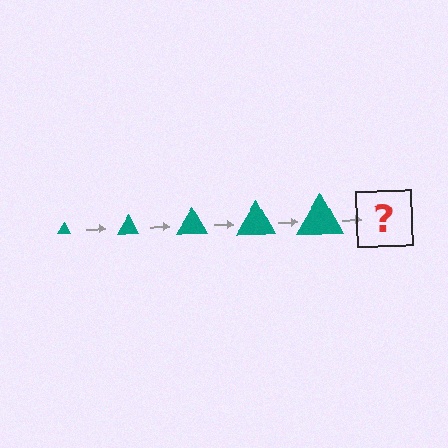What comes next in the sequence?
The next element should be a teal triangle, larger than the previous one.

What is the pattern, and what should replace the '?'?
The pattern is that the triangle gets progressively larger each step. The '?' should be a teal triangle, larger than the previous one.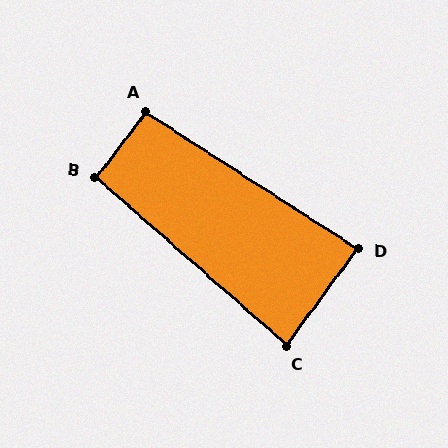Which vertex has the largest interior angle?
A, at approximately 95 degrees.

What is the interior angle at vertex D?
Approximately 86 degrees (approximately right).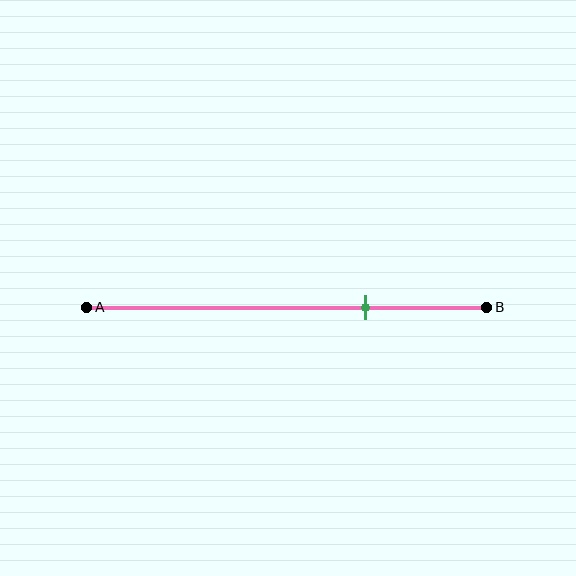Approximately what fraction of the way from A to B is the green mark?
The green mark is approximately 70% of the way from A to B.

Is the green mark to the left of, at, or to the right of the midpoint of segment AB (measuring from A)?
The green mark is to the right of the midpoint of segment AB.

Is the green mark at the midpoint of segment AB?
No, the mark is at about 70% from A, not at the 50% midpoint.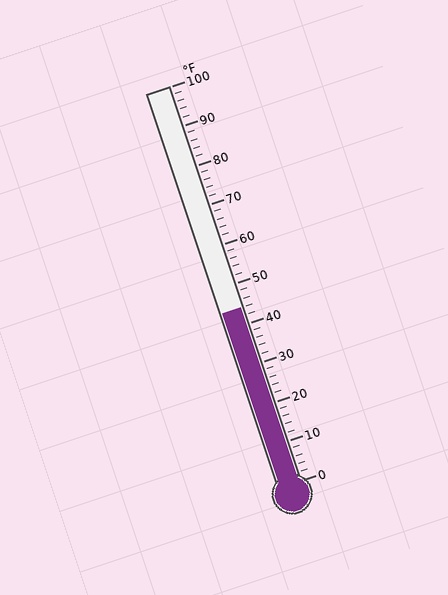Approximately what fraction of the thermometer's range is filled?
The thermometer is filled to approximately 45% of its range.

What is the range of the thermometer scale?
The thermometer scale ranges from 0°F to 100°F.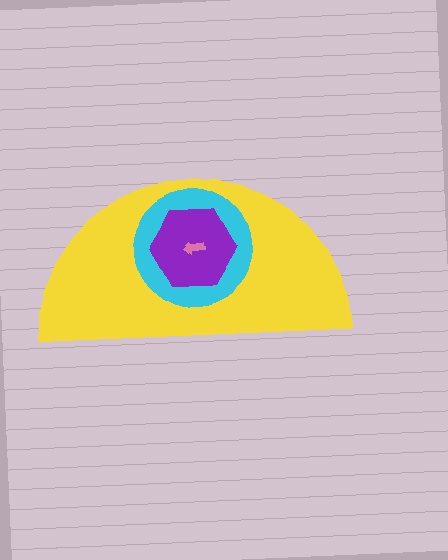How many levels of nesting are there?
4.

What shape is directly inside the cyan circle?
The purple hexagon.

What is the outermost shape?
The yellow semicircle.